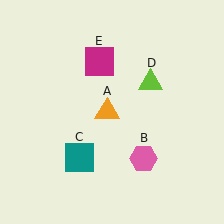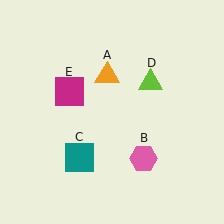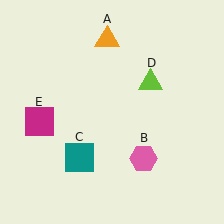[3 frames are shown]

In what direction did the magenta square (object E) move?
The magenta square (object E) moved down and to the left.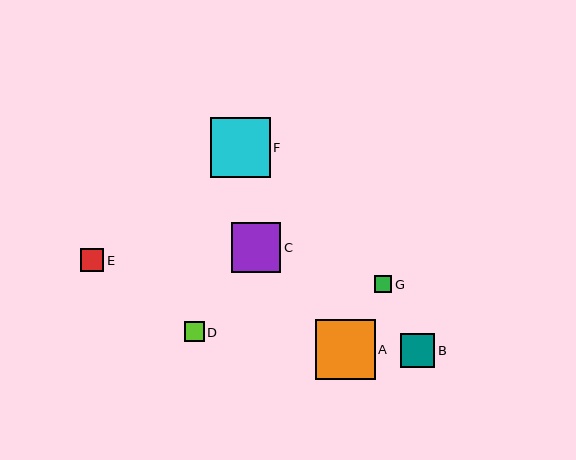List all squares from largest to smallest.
From largest to smallest: A, F, C, B, E, D, G.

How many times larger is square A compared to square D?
Square A is approximately 3.1 times the size of square D.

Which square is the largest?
Square A is the largest with a size of approximately 60 pixels.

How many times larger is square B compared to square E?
Square B is approximately 1.4 times the size of square E.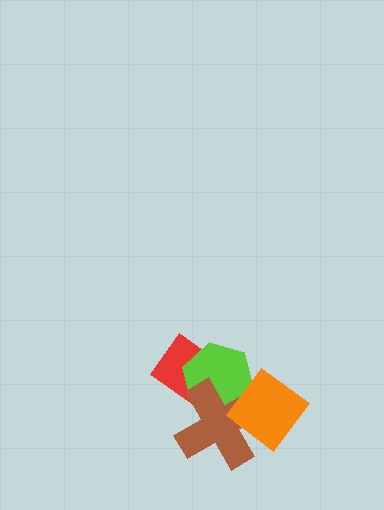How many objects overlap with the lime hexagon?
3 objects overlap with the lime hexagon.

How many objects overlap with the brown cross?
3 objects overlap with the brown cross.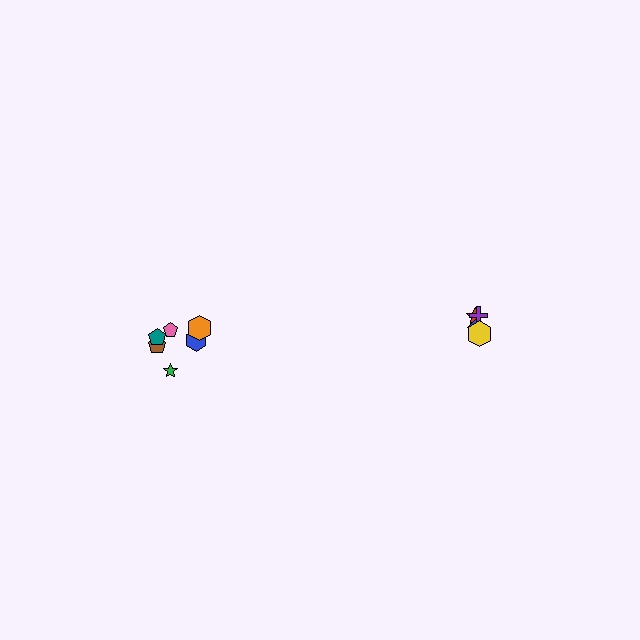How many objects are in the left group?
There are 6 objects.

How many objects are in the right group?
There are 4 objects.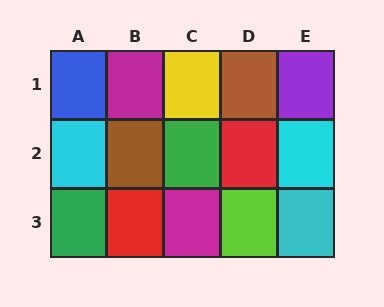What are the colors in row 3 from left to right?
Green, red, magenta, lime, cyan.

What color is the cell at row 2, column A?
Cyan.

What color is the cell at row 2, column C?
Green.